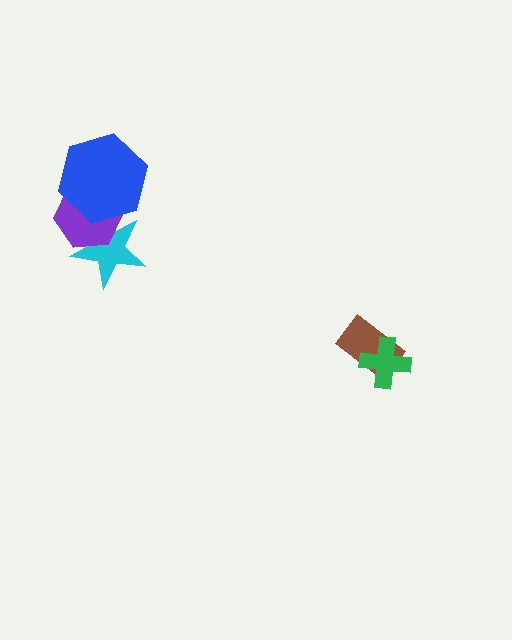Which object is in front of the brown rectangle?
The green cross is in front of the brown rectangle.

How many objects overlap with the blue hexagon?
2 objects overlap with the blue hexagon.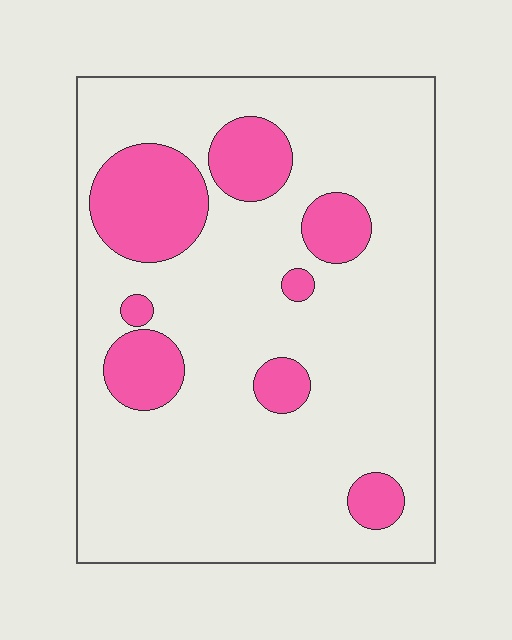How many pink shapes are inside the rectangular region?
8.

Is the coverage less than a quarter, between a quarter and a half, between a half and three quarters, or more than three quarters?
Less than a quarter.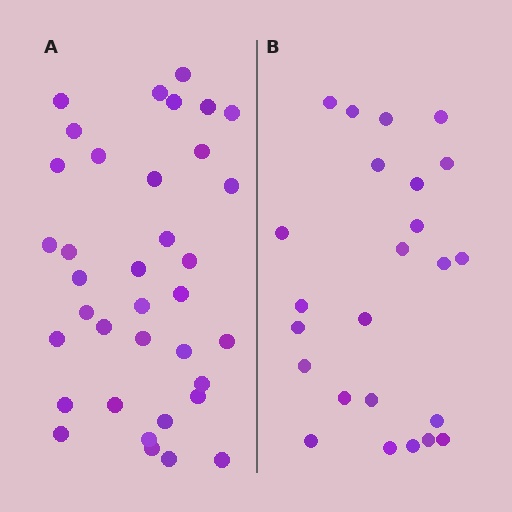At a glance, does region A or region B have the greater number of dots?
Region A (the left region) has more dots.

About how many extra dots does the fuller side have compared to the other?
Region A has roughly 12 or so more dots than region B.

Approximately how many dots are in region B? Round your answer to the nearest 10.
About 20 dots. (The exact count is 24, which rounds to 20.)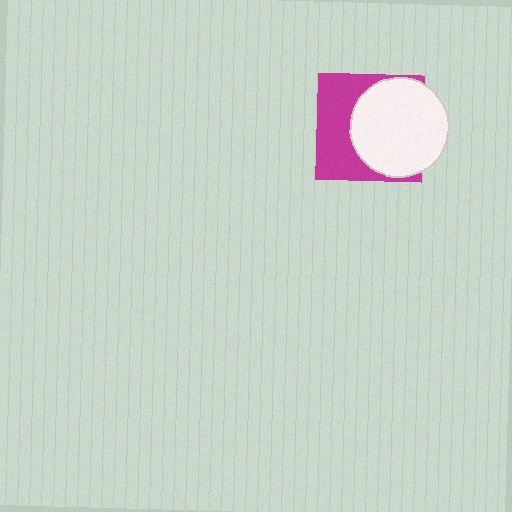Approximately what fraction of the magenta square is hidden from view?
Roughly 56% of the magenta square is hidden behind the white circle.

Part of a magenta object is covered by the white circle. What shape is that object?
It is a square.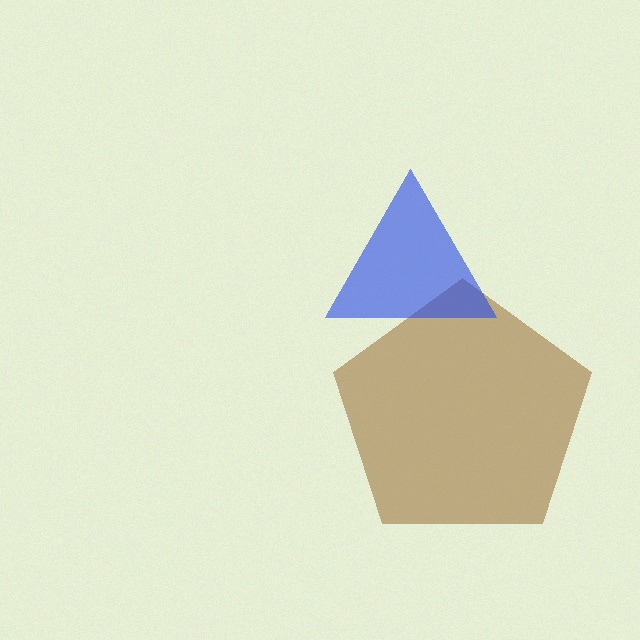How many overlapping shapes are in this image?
There are 2 overlapping shapes in the image.